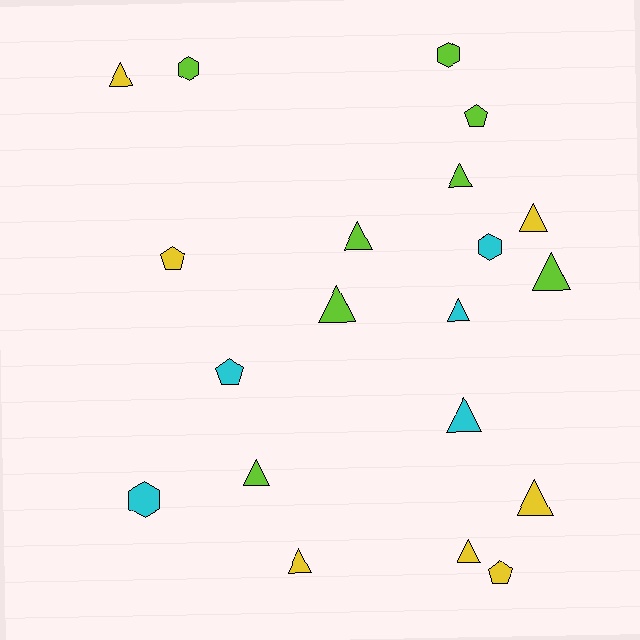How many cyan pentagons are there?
There is 1 cyan pentagon.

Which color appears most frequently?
Lime, with 8 objects.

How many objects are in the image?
There are 20 objects.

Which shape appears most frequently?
Triangle, with 12 objects.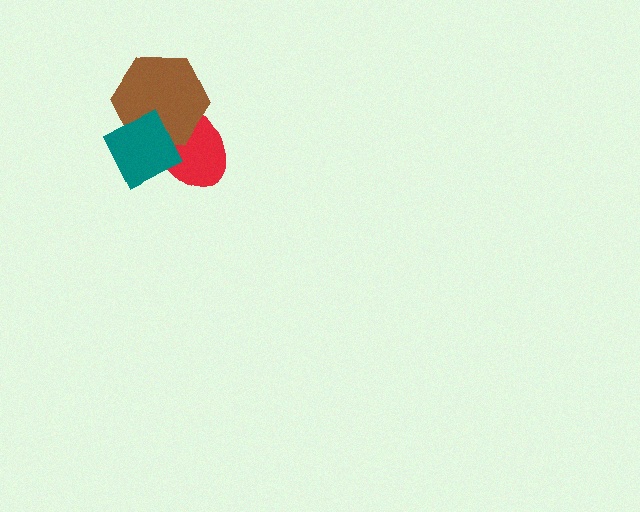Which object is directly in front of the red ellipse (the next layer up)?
The brown hexagon is directly in front of the red ellipse.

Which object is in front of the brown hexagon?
The teal square is in front of the brown hexagon.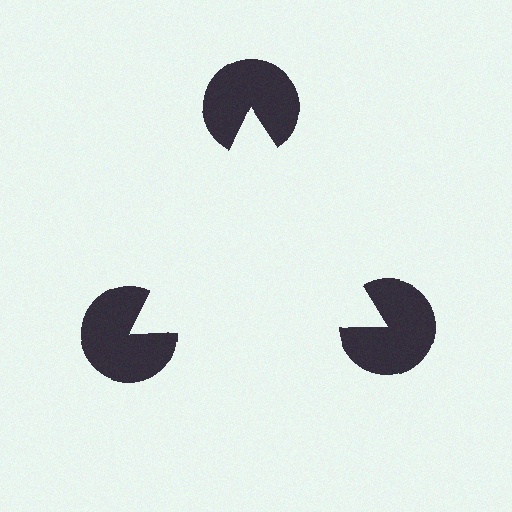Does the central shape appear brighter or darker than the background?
It typically appears slightly brighter than the background, even though no actual brightness change is drawn.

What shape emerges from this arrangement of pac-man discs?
An illusory triangle — its edges are inferred from the aligned wedge cuts in the pac-man discs, not physically drawn.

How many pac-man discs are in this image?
There are 3 — one at each vertex of the illusory triangle.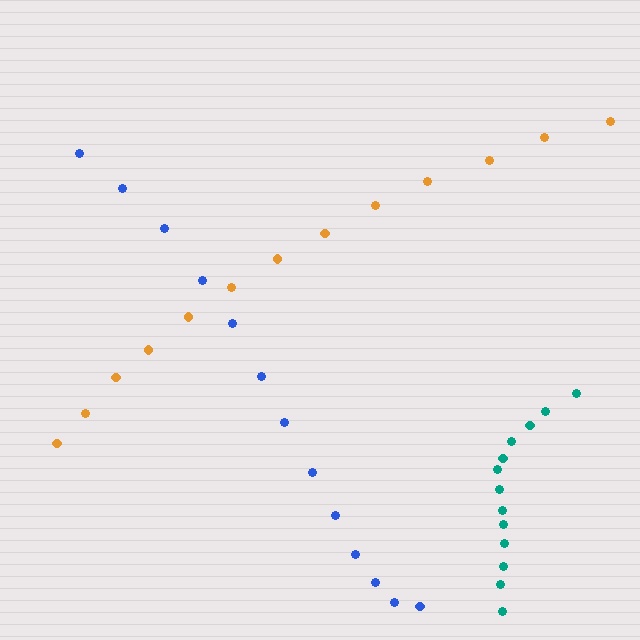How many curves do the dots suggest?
There are 3 distinct paths.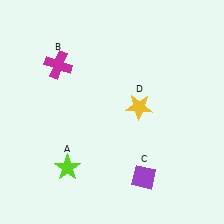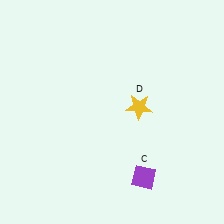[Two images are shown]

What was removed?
The lime star (A), the magenta cross (B) were removed in Image 2.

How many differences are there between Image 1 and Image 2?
There are 2 differences between the two images.